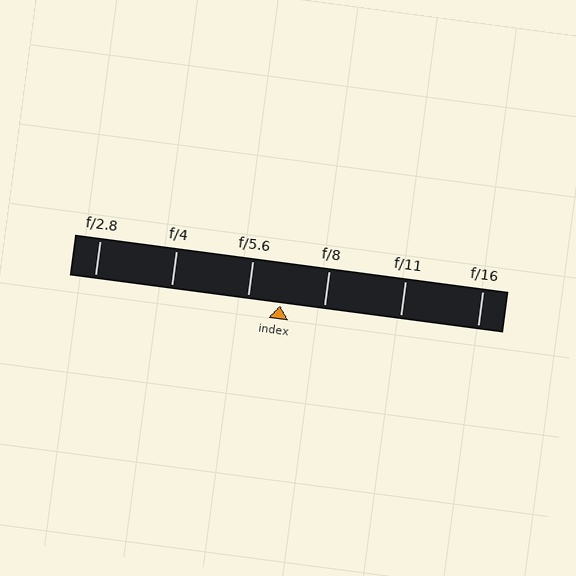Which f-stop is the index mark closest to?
The index mark is closest to f/5.6.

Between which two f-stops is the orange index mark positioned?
The index mark is between f/5.6 and f/8.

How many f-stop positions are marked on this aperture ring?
There are 6 f-stop positions marked.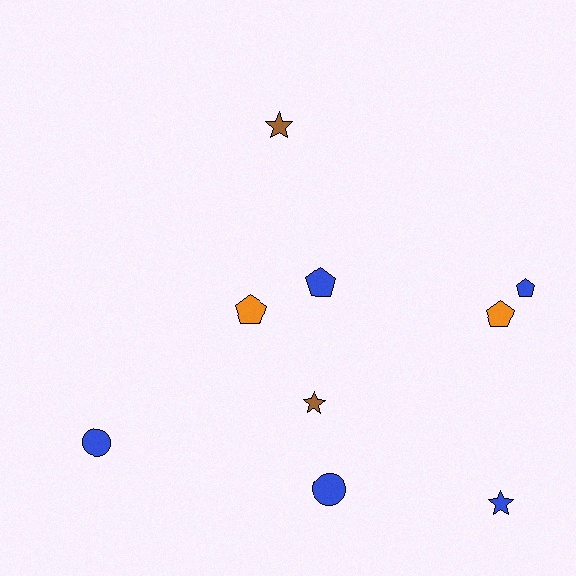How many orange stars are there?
There are no orange stars.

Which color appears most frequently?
Blue, with 5 objects.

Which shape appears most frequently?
Pentagon, with 4 objects.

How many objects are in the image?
There are 9 objects.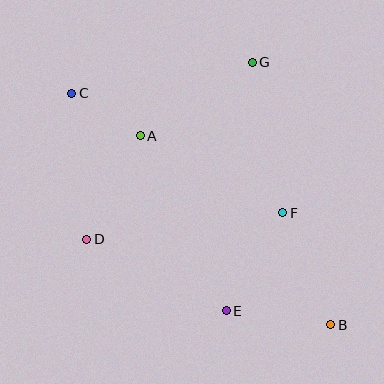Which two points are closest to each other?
Points A and C are closest to each other.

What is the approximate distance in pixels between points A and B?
The distance between A and B is approximately 268 pixels.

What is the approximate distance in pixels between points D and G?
The distance between D and G is approximately 242 pixels.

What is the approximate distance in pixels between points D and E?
The distance between D and E is approximately 157 pixels.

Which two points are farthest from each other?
Points B and C are farthest from each other.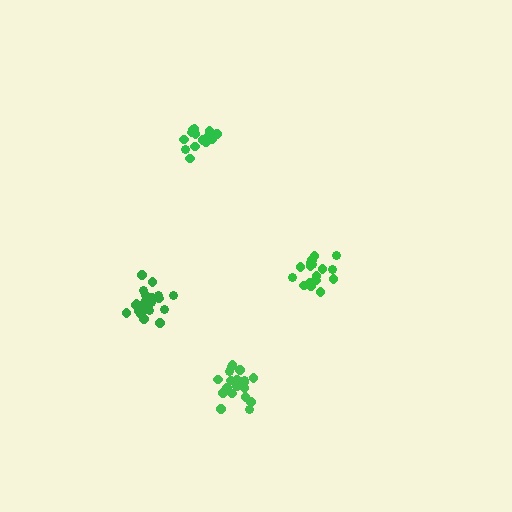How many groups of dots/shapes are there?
There are 4 groups.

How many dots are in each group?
Group 1: 20 dots, Group 2: 21 dots, Group 3: 17 dots, Group 4: 16 dots (74 total).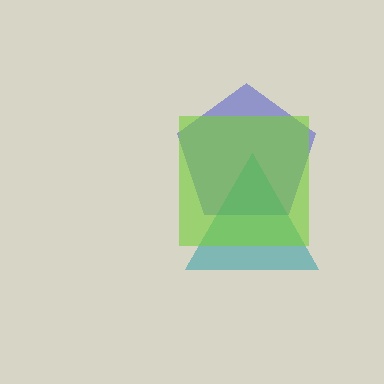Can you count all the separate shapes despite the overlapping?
Yes, there are 3 separate shapes.